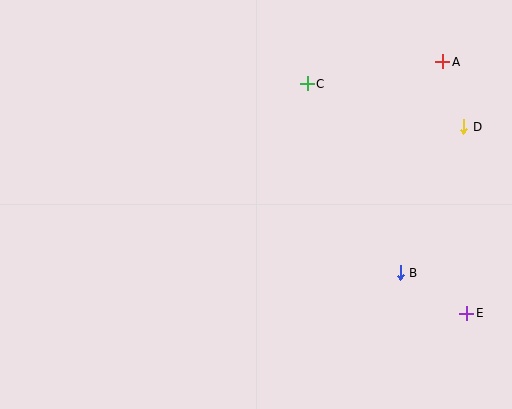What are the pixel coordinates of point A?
Point A is at (443, 62).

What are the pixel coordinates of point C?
Point C is at (307, 84).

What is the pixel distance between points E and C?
The distance between E and C is 280 pixels.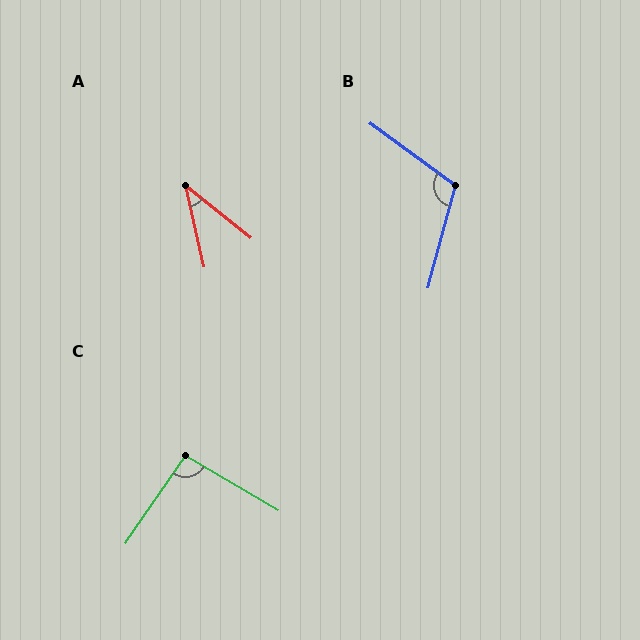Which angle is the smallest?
A, at approximately 39 degrees.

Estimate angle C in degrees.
Approximately 94 degrees.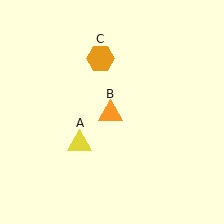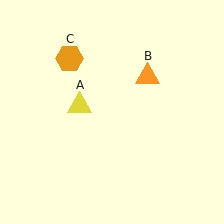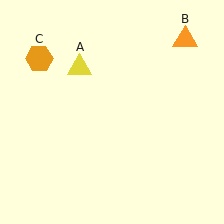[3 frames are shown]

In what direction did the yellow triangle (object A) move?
The yellow triangle (object A) moved up.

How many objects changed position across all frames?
3 objects changed position: yellow triangle (object A), orange triangle (object B), orange hexagon (object C).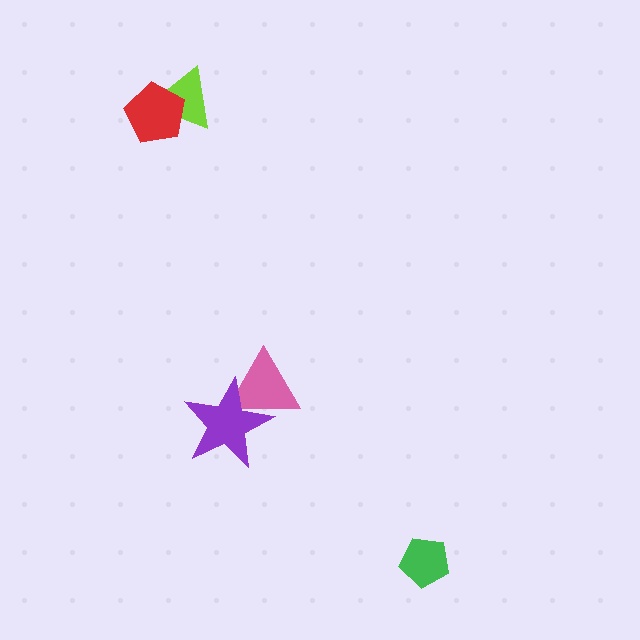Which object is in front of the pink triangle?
The purple star is in front of the pink triangle.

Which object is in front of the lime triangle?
The red pentagon is in front of the lime triangle.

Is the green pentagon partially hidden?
No, no other shape covers it.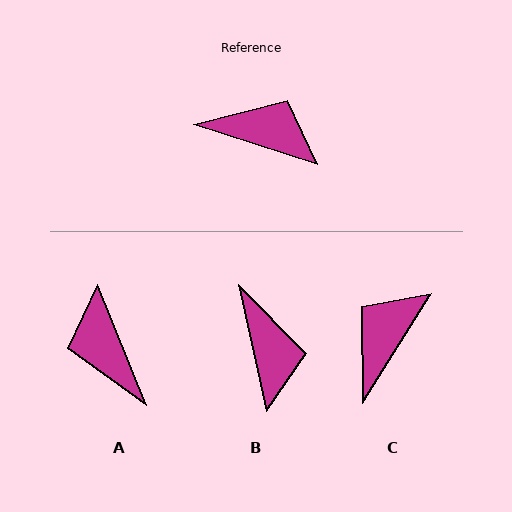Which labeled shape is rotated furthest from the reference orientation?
A, about 130 degrees away.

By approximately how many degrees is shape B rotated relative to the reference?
Approximately 59 degrees clockwise.